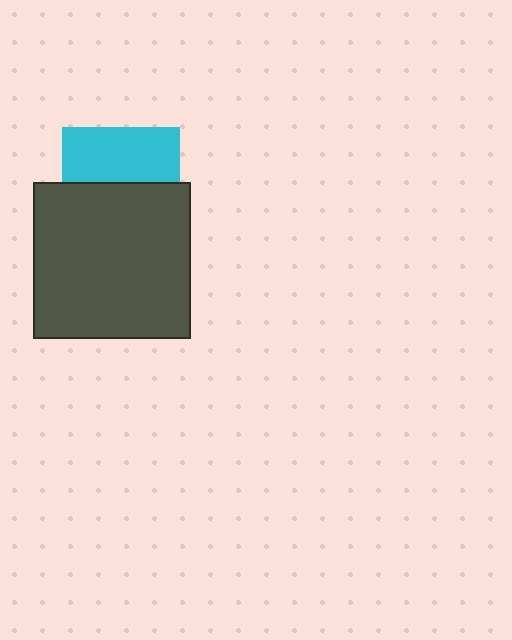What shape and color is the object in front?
The object in front is a dark gray square.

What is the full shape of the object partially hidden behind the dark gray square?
The partially hidden object is a cyan square.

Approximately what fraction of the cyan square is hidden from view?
Roughly 54% of the cyan square is hidden behind the dark gray square.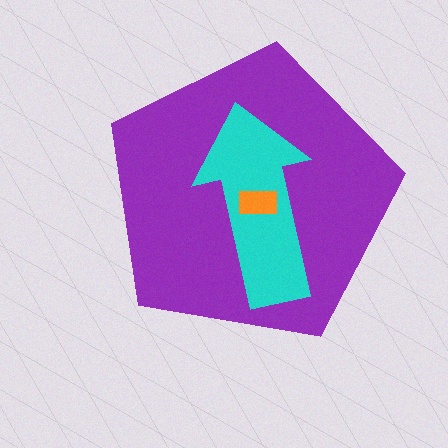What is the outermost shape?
The purple pentagon.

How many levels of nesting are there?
3.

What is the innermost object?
The orange rectangle.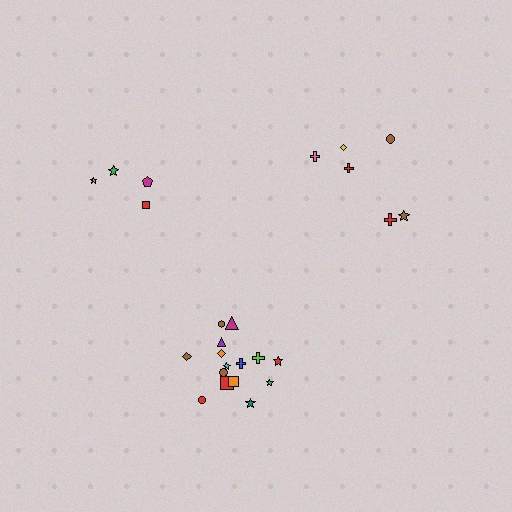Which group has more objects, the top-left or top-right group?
The top-right group.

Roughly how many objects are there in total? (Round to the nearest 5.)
Roughly 25 objects in total.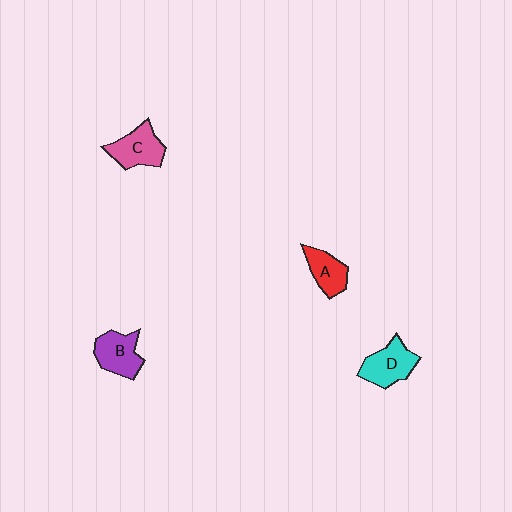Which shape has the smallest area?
Shape A (red).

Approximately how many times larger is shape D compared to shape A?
Approximately 1.3 times.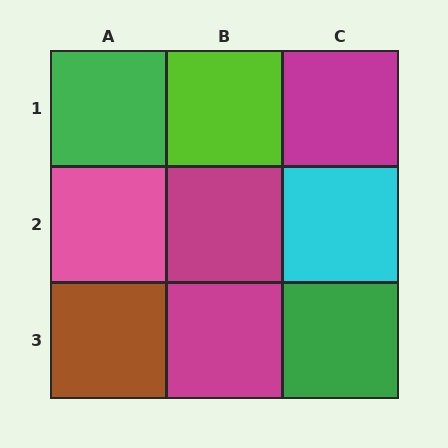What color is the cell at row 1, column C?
Magenta.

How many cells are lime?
1 cell is lime.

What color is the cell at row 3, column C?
Green.